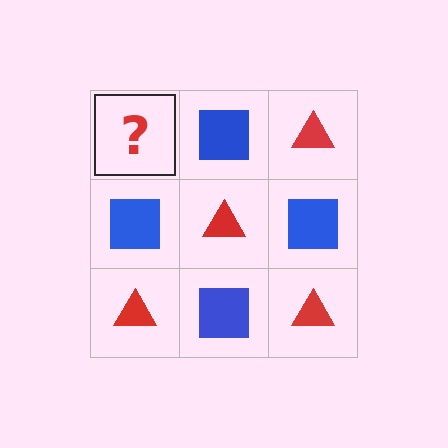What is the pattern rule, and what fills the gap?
The rule is that it alternates red triangle and blue square in a checkerboard pattern. The gap should be filled with a red triangle.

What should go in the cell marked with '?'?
The missing cell should contain a red triangle.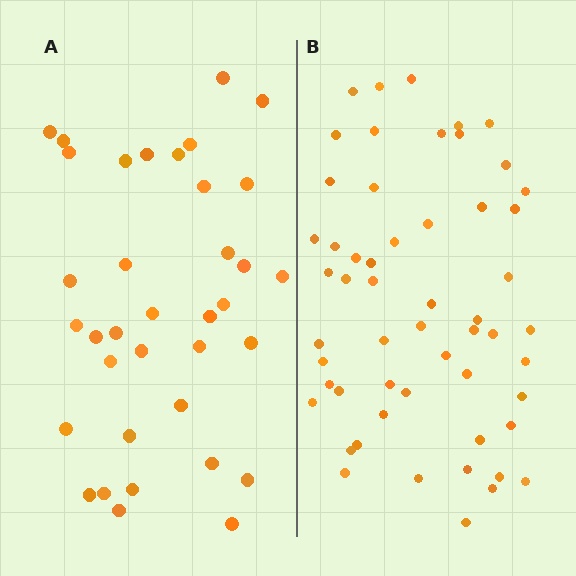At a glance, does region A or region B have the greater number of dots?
Region B (the right region) has more dots.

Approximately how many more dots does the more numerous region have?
Region B has approximately 20 more dots than region A.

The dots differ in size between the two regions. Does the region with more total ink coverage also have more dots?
No. Region A has more total ink coverage because its dots are larger, but region B actually contains more individual dots. Total area can be misleading — the number of items is what matters here.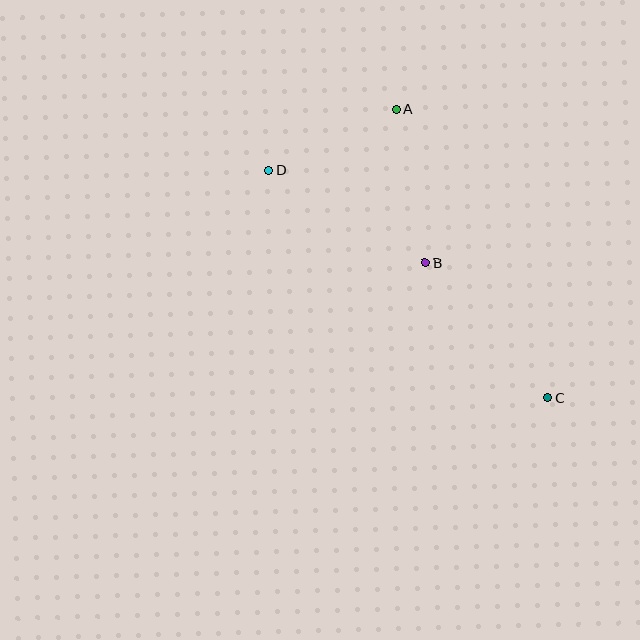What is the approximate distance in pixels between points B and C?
The distance between B and C is approximately 182 pixels.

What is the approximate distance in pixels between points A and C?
The distance between A and C is approximately 326 pixels.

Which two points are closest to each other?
Points A and D are closest to each other.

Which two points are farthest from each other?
Points C and D are farthest from each other.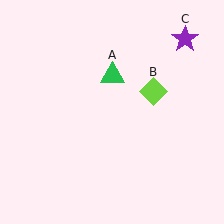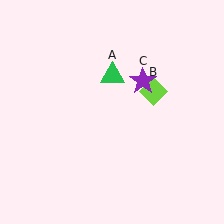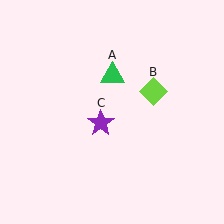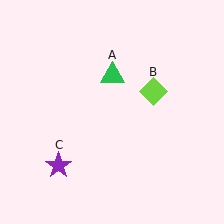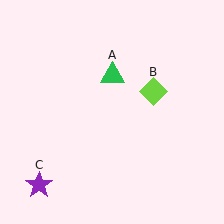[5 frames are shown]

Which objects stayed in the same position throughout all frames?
Green triangle (object A) and lime diamond (object B) remained stationary.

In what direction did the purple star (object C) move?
The purple star (object C) moved down and to the left.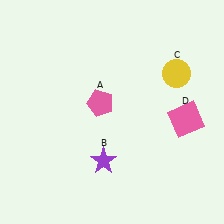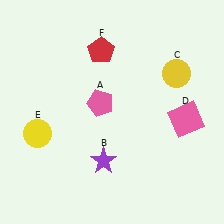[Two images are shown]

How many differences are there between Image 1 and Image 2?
There are 2 differences between the two images.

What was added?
A yellow circle (E), a red pentagon (F) were added in Image 2.